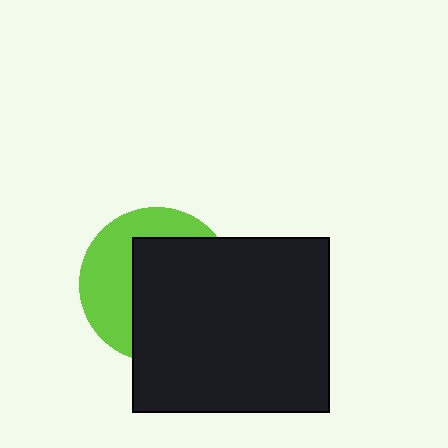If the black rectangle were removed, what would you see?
You would see the complete lime circle.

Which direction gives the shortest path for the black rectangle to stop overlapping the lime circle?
Moving right gives the shortest separation.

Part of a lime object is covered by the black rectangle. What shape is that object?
It is a circle.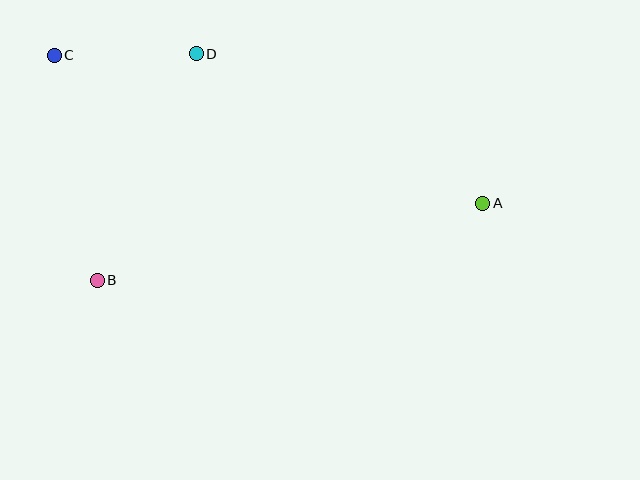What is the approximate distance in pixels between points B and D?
The distance between B and D is approximately 247 pixels.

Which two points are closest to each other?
Points C and D are closest to each other.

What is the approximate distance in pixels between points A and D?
The distance between A and D is approximately 323 pixels.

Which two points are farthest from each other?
Points A and C are farthest from each other.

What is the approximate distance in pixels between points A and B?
The distance between A and B is approximately 393 pixels.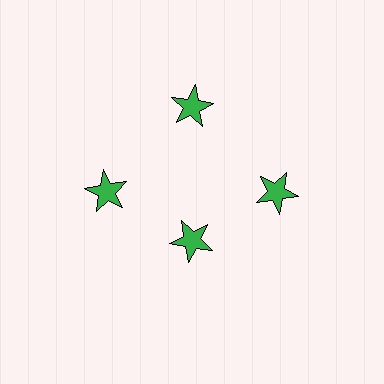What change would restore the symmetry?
The symmetry would be restored by moving it outward, back onto the ring so that all 4 stars sit at equal angles and equal distance from the center.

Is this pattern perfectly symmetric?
No. The 4 green stars are arranged in a ring, but one element near the 6 o'clock position is pulled inward toward the center, breaking the 4-fold rotational symmetry.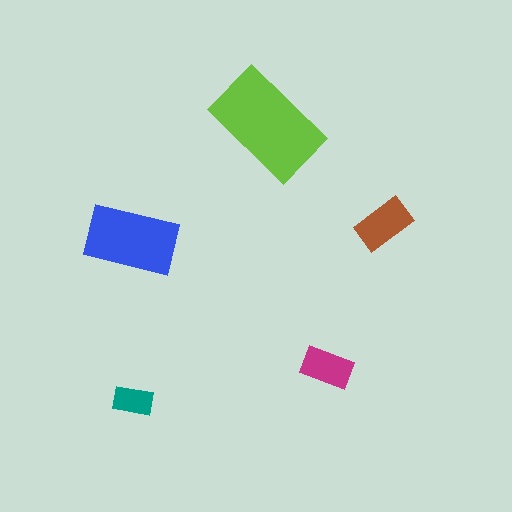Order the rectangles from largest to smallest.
the lime one, the blue one, the brown one, the magenta one, the teal one.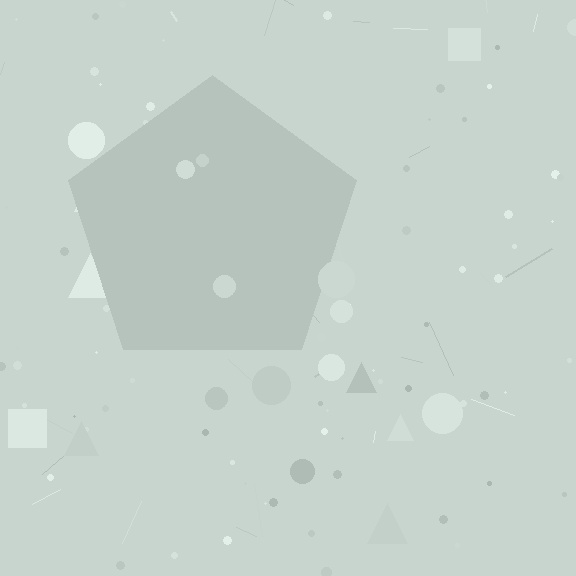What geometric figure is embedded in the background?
A pentagon is embedded in the background.